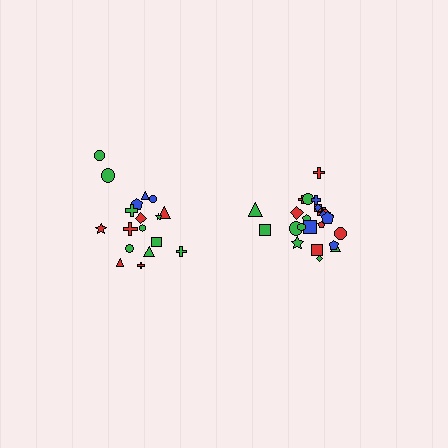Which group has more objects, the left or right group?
The right group.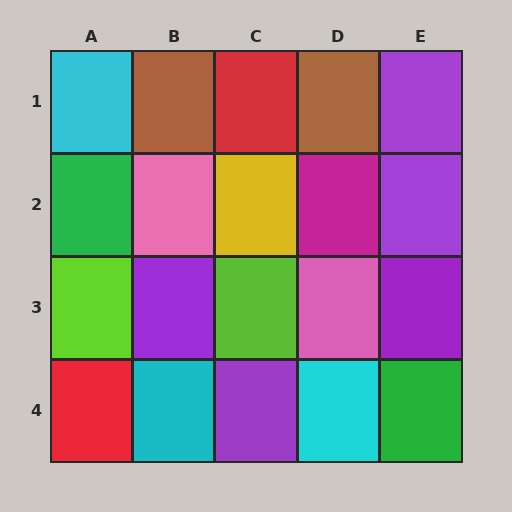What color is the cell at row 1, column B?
Brown.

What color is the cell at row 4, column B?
Cyan.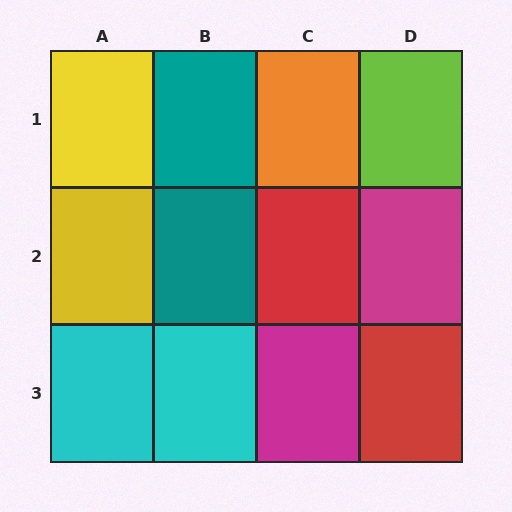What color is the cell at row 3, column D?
Red.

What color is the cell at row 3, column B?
Cyan.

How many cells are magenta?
2 cells are magenta.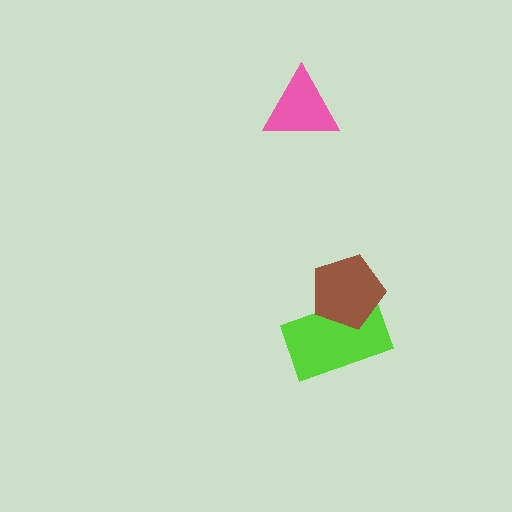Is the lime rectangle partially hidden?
Yes, it is partially covered by another shape.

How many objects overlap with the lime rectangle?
1 object overlaps with the lime rectangle.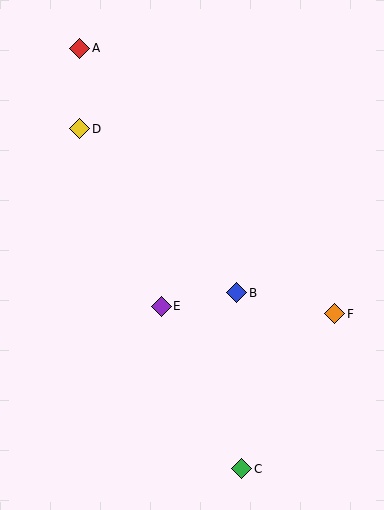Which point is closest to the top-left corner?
Point A is closest to the top-left corner.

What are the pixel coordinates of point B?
Point B is at (237, 293).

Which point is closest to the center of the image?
Point B at (237, 293) is closest to the center.